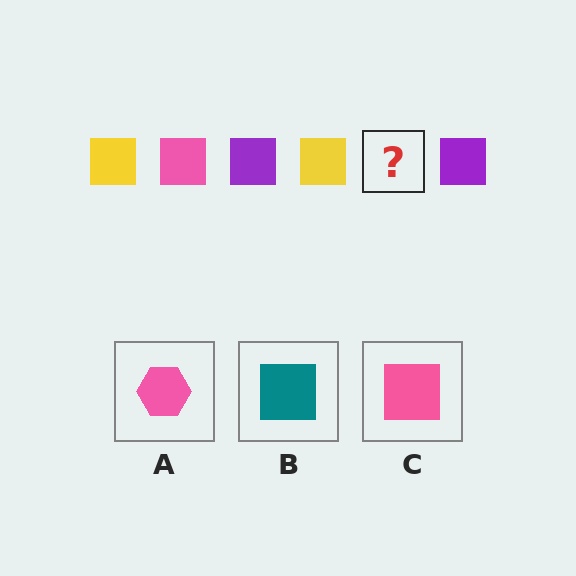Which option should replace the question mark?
Option C.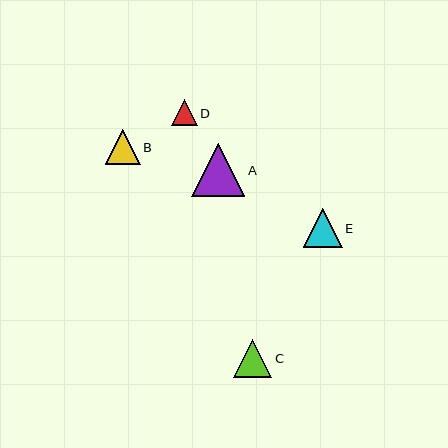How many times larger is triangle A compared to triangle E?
Triangle A is approximately 1.4 times the size of triangle E.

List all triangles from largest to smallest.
From largest to smallest: A, E, C, B, D.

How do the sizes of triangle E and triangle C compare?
Triangle E and triangle C are approximately the same size.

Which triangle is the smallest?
Triangle D is the smallest with a size of approximately 26 pixels.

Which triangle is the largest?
Triangle A is the largest with a size of approximately 53 pixels.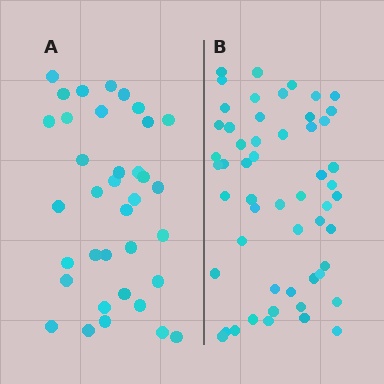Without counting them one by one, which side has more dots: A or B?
Region B (the right region) has more dots.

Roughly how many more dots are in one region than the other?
Region B has approximately 20 more dots than region A.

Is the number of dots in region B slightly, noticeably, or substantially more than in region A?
Region B has substantially more. The ratio is roughly 1.5 to 1.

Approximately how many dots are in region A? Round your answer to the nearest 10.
About 40 dots. (The exact count is 36, which rounds to 40.)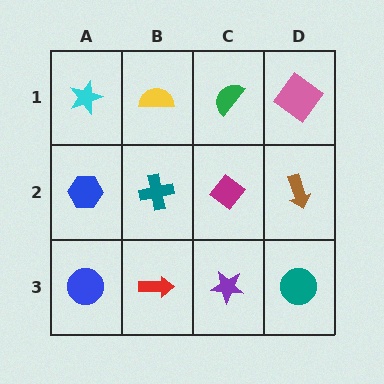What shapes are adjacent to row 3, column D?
A brown arrow (row 2, column D), a purple star (row 3, column C).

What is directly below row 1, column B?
A teal cross.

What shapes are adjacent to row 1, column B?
A teal cross (row 2, column B), a cyan star (row 1, column A), a green semicircle (row 1, column C).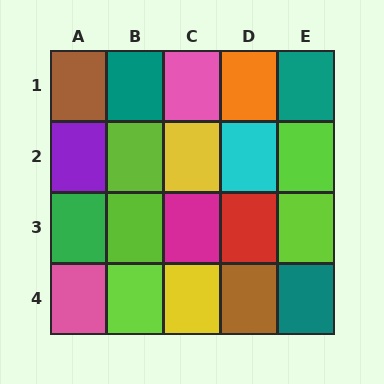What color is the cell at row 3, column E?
Lime.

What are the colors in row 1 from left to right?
Brown, teal, pink, orange, teal.